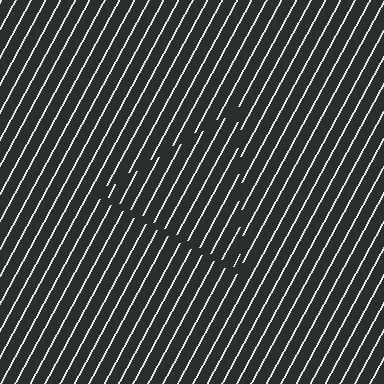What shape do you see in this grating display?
An illusory triangle. The interior of the shape contains the same grating, shifted by half a period — the contour is defined by the phase discontinuity where line-ends from the inner and outer gratings abut.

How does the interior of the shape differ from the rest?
The interior of the shape contains the same grating, shifted by half a period — the contour is defined by the phase discontinuity where line-ends from the inner and outer gratings abut.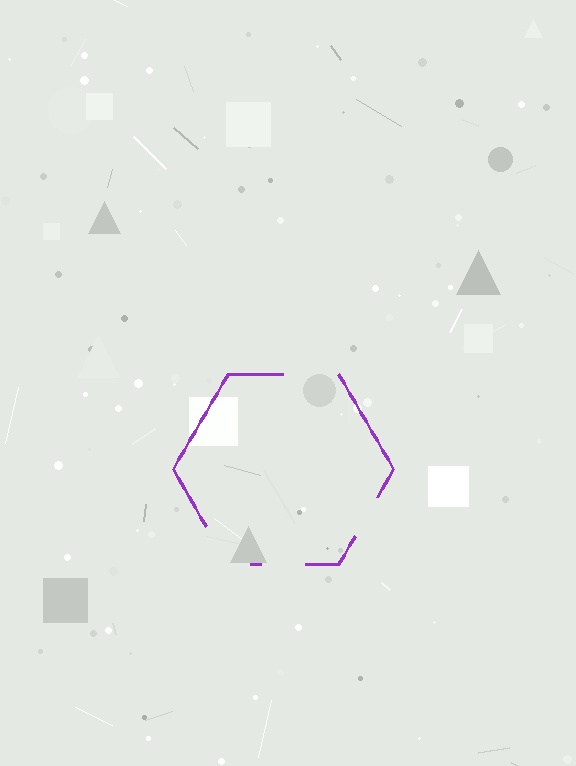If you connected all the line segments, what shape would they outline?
They would outline a hexagon.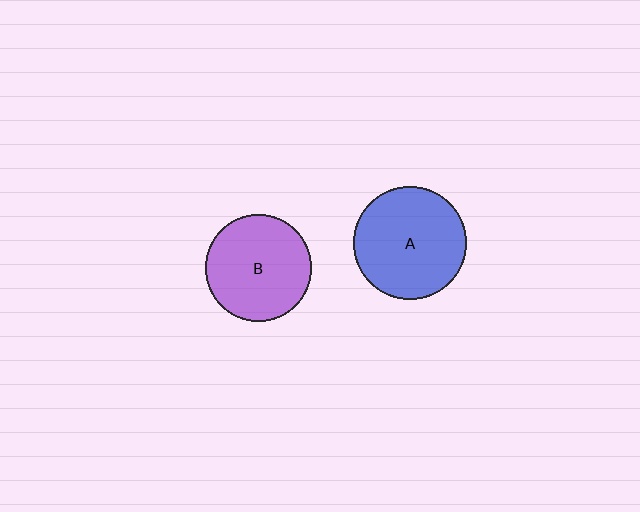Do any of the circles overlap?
No, none of the circles overlap.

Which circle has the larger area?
Circle A (blue).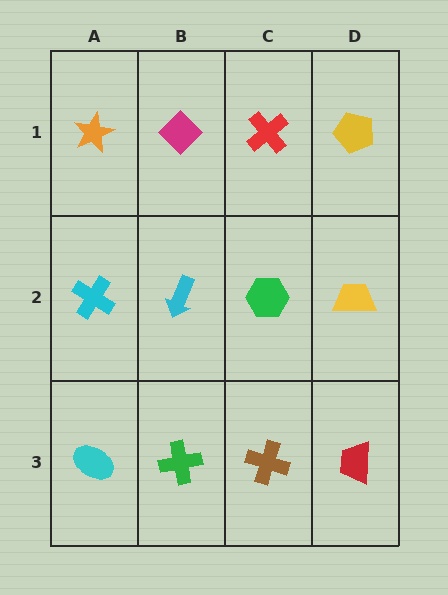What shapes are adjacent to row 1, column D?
A yellow trapezoid (row 2, column D), a red cross (row 1, column C).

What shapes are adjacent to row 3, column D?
A yellow trapezoid (row 2, column D), a brown cross (row 3, column C).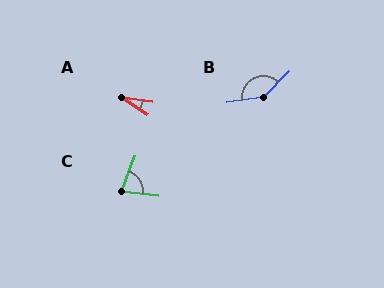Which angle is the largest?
B, at approximately 144 degrees.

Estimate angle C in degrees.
Approximately 76 degrees.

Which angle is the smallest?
A, at approximately 25 degrees.